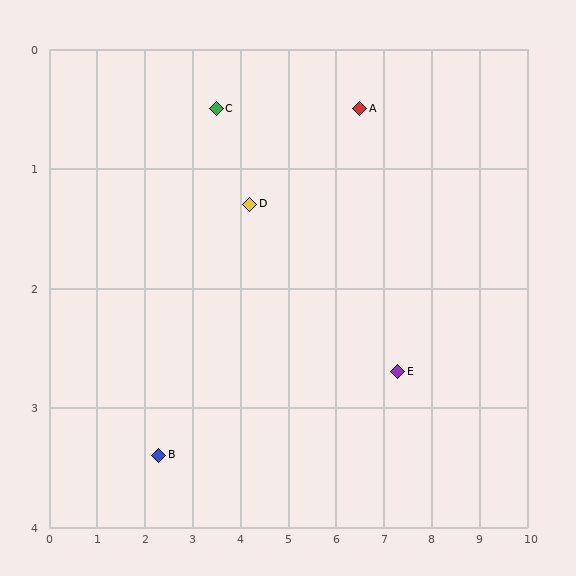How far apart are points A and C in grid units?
Points A and C are about 3.0 grid units apart.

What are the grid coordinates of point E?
Point E is at approximately (7.3, 2.7).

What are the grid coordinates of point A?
Point A is at approximately (6.5, 0.5).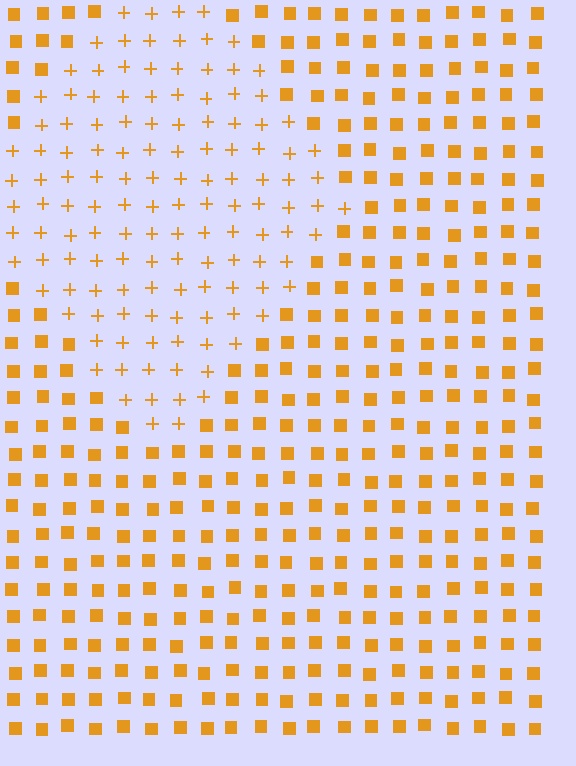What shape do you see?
I see a diamond.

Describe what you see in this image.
The image is filled with small orange elements arranged in a uniform grid. A diamond-shaped region contains plus signs, while the surrounding area contains squares. The boundary is defined purely by the change in element shape.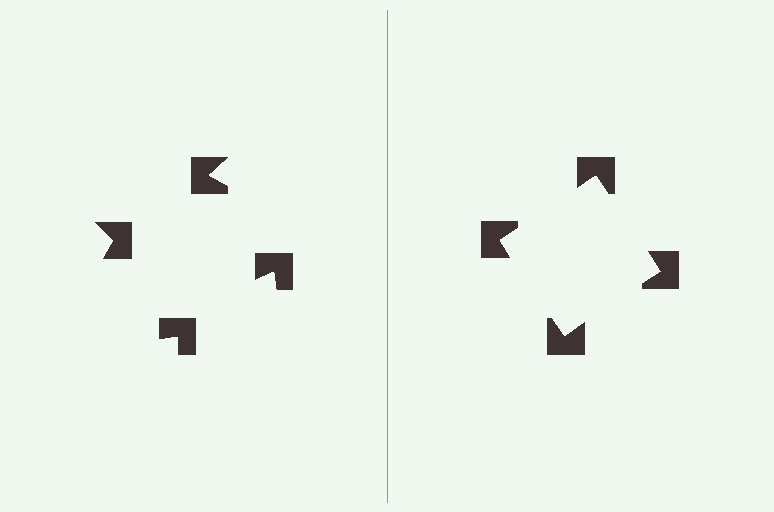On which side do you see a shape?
An illusory square appears on the right side. On the left side the wedge cuts are rotated, so no coherent shape forms.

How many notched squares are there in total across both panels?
8 — 4 on each side.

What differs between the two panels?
The notched squares are positioned identically on both sides; only the wedge orientations differ. On the right they align to a square; on the left they are misaligned.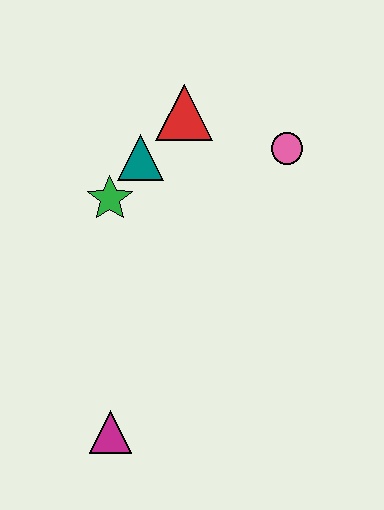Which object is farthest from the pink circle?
The magenta triangle is farthest from the pink circle.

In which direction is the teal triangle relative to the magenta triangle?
The teal triangle is above the magenta triangle.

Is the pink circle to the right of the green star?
Yes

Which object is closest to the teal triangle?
The green star is closest to the teal triangle.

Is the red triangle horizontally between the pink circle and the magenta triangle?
Yes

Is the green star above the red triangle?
No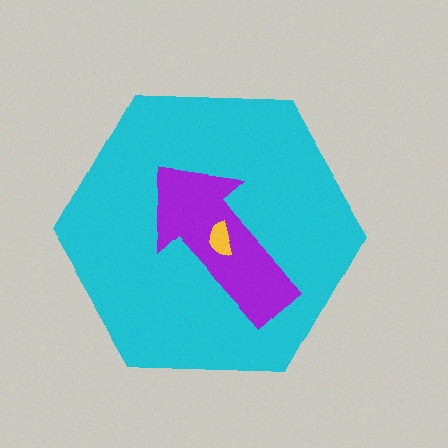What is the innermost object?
The yellow semicircle.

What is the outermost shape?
The cyan hexagon.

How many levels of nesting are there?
3.